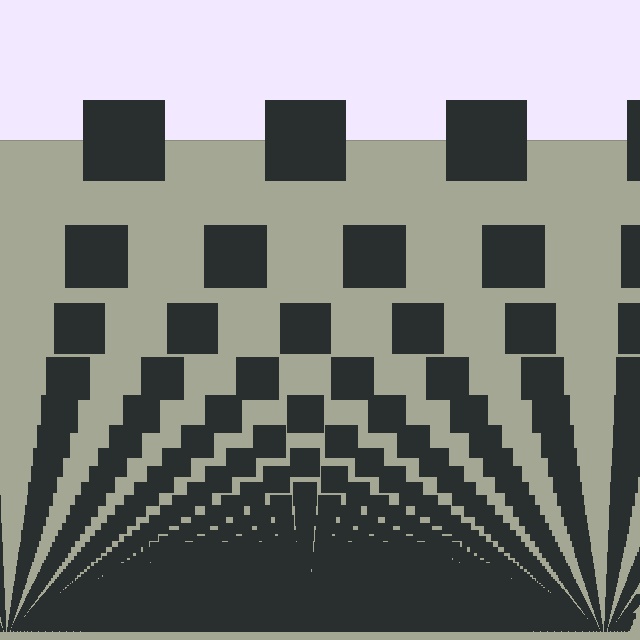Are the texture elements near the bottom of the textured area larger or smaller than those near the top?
Smaller. The gradient is inverted — elements near the bottom are smaller and denser.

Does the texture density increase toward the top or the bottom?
Density increases toward the bottom.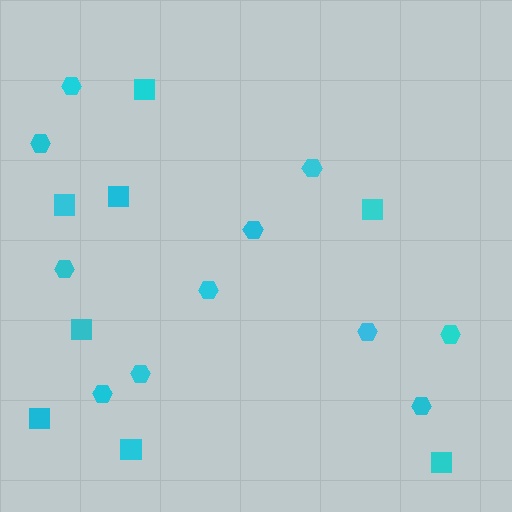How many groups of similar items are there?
There are 2 groups: one group of squares (8) and one group of hexagons (11).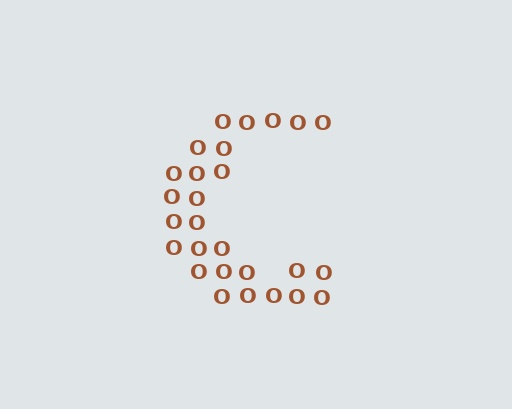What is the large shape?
The large shape is the letter C.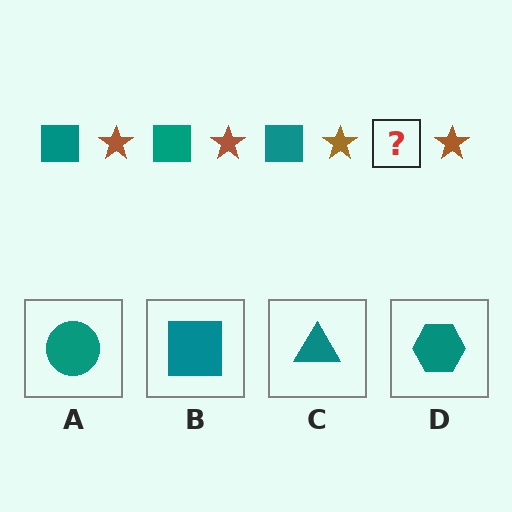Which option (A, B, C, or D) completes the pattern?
B.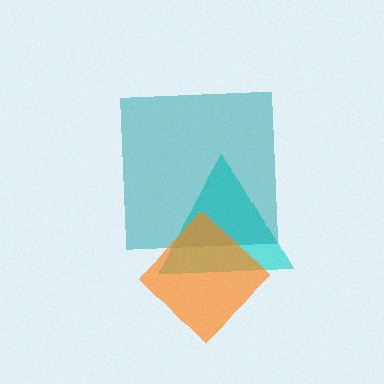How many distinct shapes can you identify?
There are 3 distinct shapes: a cyan triangle, a teal square, an orange diamond.